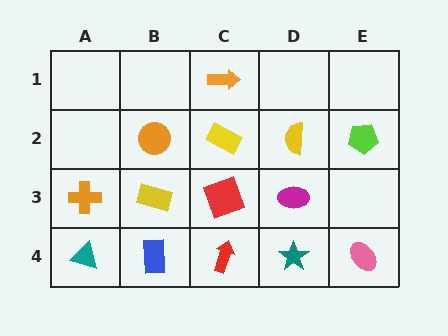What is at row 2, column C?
A yellow rectangle.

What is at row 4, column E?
A pink ellipse.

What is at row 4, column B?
A blue rectangle.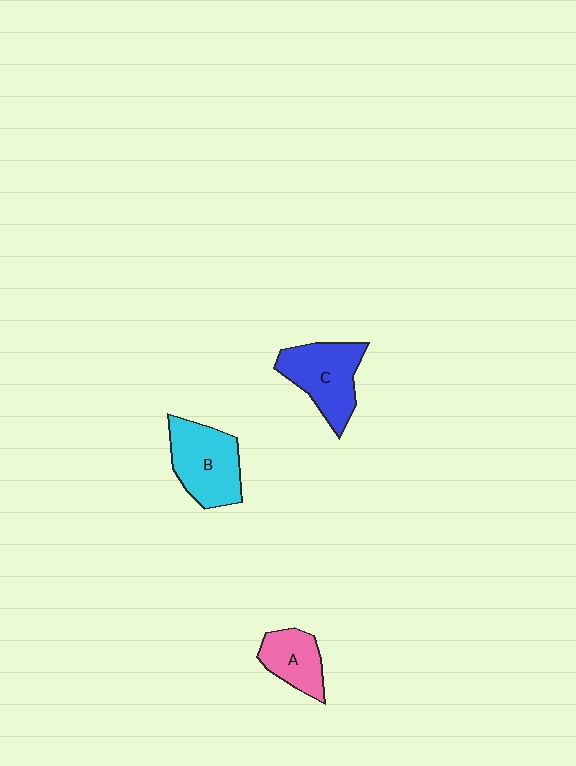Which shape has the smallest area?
Shape A (pink).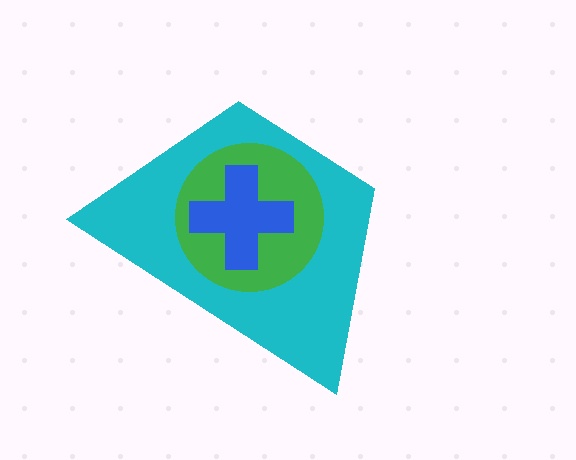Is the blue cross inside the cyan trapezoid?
Yes.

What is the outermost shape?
The cyan trapezoid.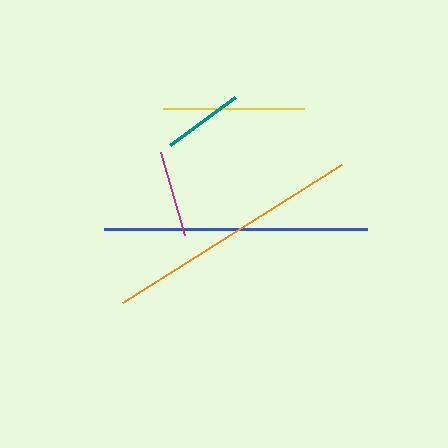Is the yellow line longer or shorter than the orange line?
The orange line is longer than the yellow line.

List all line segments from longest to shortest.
From longest to shortest: blue, orange, yellow, magenta, teal.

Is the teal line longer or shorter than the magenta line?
The magenta line is longer than the teal line.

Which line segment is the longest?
The blue line is the longest at approximately 264 pixels.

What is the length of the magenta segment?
The magenta segment is approximately 86 pixels long.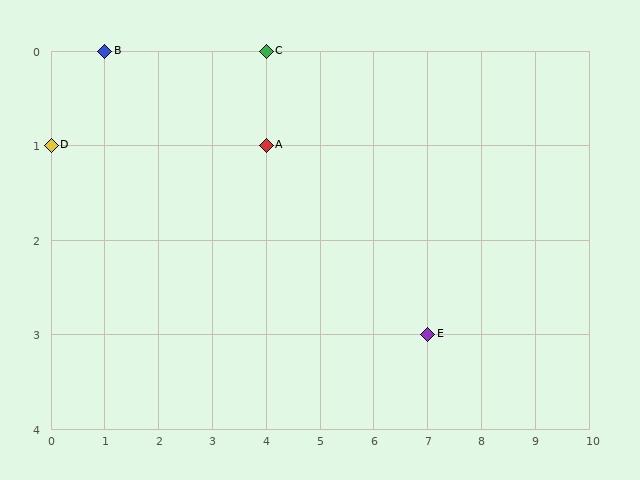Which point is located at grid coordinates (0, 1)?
Point D is at (0, 1).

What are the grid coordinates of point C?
Point C is at grid coordinates (4, 0).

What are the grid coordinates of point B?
Point B is at grid coordinates (1, 0).